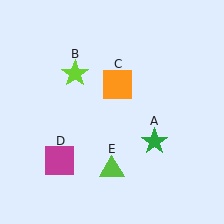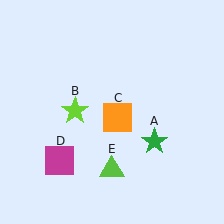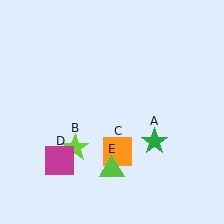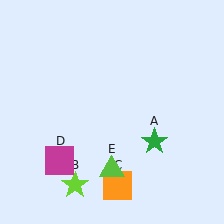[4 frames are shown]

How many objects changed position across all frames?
2 objects changed position: lime star (object B), orange square (object C).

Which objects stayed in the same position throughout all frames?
Green star (object A) and magenta square (object D) and lime triangle (object E) remained stationary.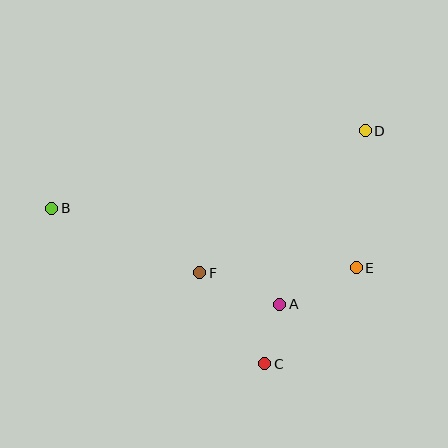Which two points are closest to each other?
Points A and C are closest to each other.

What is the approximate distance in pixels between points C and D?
The distance between C and D is approximately 254 pixels.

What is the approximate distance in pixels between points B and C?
The distance between B and C is approximately 264 pixels.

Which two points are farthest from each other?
Points B and D are farthest from each other.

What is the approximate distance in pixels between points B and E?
The distance between B and E is approximately 310 pixels.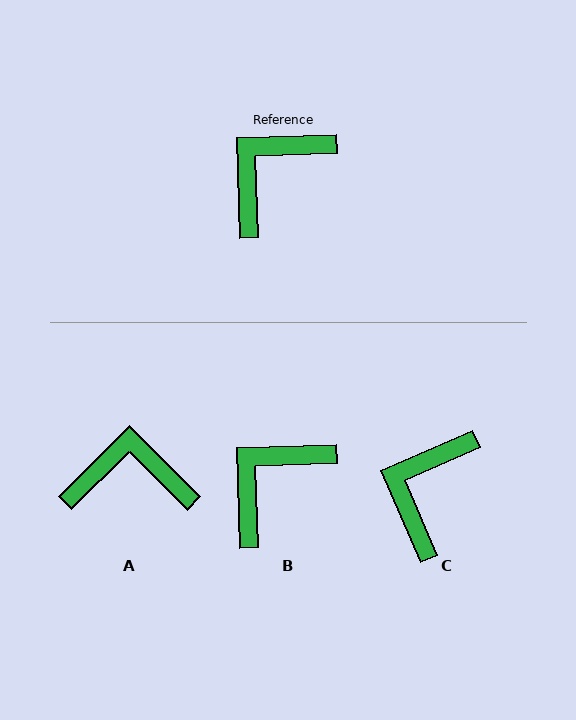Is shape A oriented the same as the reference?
No, it is off by about 47 degrees.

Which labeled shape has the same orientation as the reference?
B.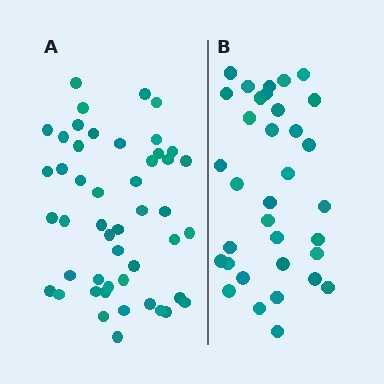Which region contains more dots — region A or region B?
Region A (the left region) has more dots.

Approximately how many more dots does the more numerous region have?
Region A has approximately 15 more dots than region B.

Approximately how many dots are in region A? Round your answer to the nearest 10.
About 50 dots. (The exact count is 48, which rounds to 50.)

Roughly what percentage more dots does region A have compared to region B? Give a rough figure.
About 40% more.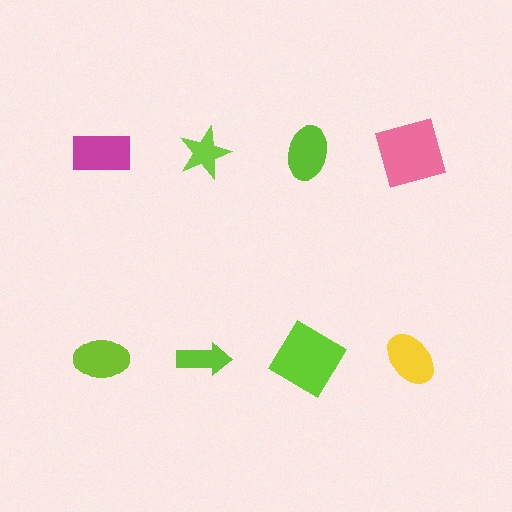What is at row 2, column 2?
A lime arrow.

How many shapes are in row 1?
4 shapes.